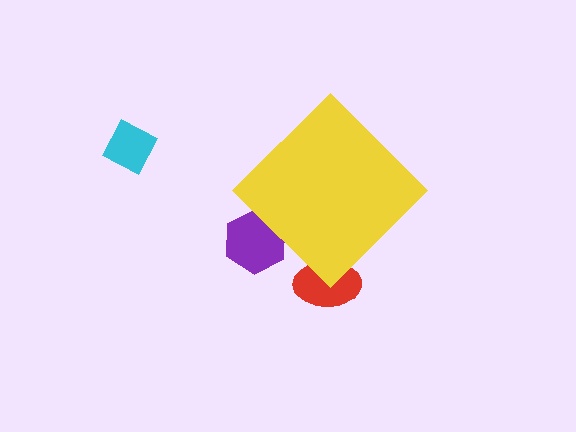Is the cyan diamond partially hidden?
No, the cyan diamond is fully visible.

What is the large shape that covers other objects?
A yellow diamond.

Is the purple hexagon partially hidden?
Yes, the purple hexagon is partially hidden behind the yellow diamond.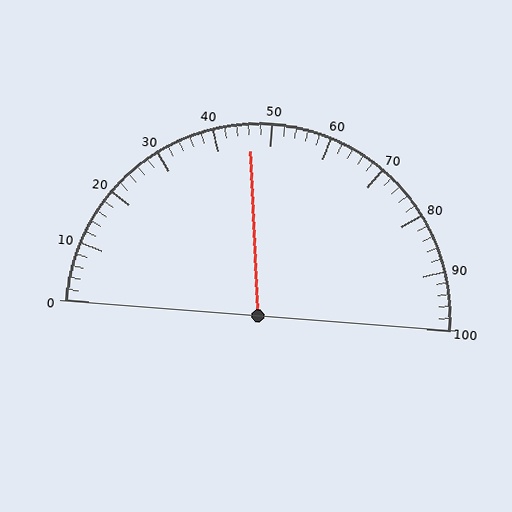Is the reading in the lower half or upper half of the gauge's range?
The reading is in the lower half of the range (0 to 100).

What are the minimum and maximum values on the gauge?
The gauge ranges from 0 to 100.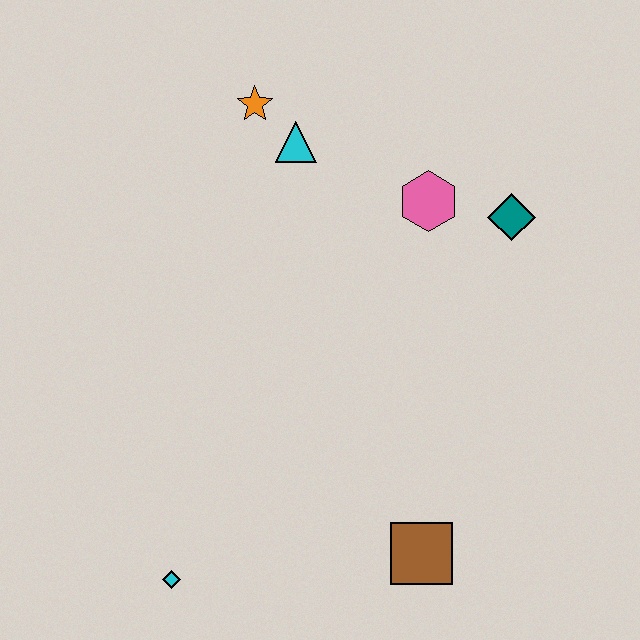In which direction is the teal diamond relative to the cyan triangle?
The teal diamond is to the right of the cyan triangle.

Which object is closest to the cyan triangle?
The orange star is closest to the cyan triangle.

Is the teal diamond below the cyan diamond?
No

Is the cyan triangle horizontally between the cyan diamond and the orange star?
No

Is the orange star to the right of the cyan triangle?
No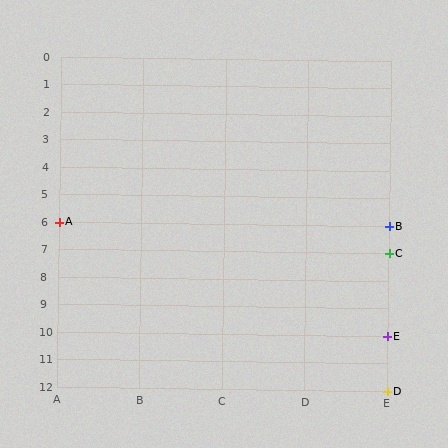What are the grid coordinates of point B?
Point B is at grid coordinates (E, 6).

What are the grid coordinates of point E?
Point E is at grid coordinates (E, 10).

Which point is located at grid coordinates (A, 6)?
Point A is at (A, 6).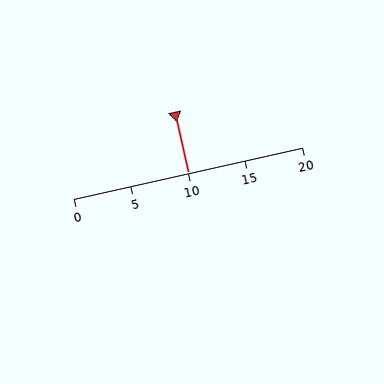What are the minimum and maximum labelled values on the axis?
The axis runs from 0 to 20.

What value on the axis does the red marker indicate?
The marker indicates approximately 10.